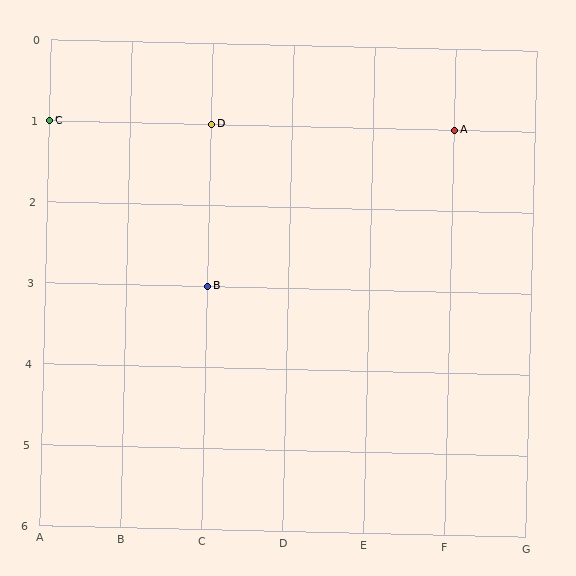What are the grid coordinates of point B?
Point B is at grid coordinates (C, 3).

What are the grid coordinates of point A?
Point A is at grid coordinates (F, 1).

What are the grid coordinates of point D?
Point D is at grid coordinates (C, 1).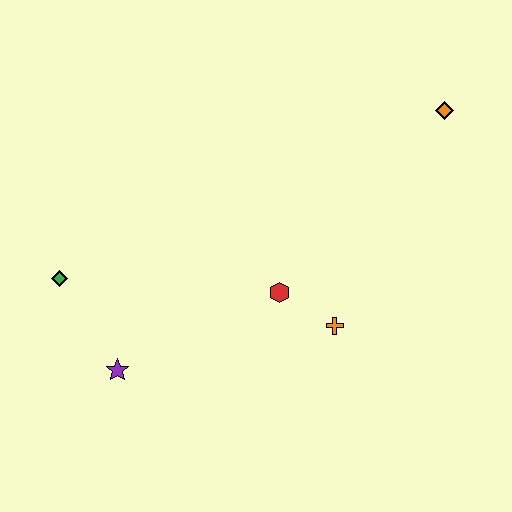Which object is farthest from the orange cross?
The green diamond is farthest from the orange cross.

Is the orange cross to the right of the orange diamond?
No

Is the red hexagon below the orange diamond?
Yes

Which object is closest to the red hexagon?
The orange cross is closest to the red hexagon.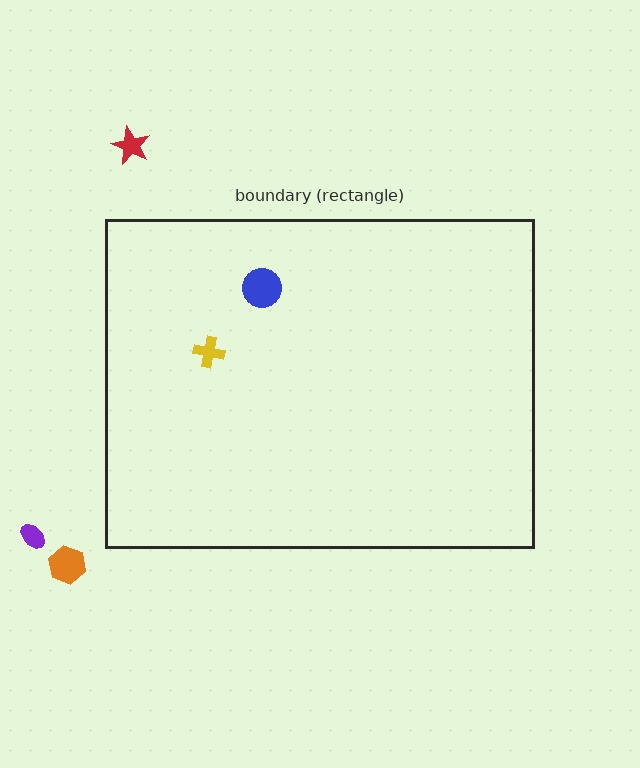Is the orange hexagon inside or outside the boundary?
Outside.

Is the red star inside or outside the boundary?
Outside.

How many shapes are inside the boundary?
2 inside, 3 outside.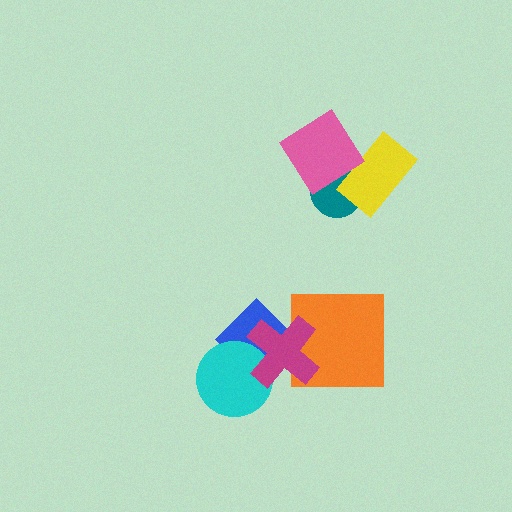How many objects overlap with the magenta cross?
3 objects overlap with the magenta cross.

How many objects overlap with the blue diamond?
2 objects overlap with the blue diamond.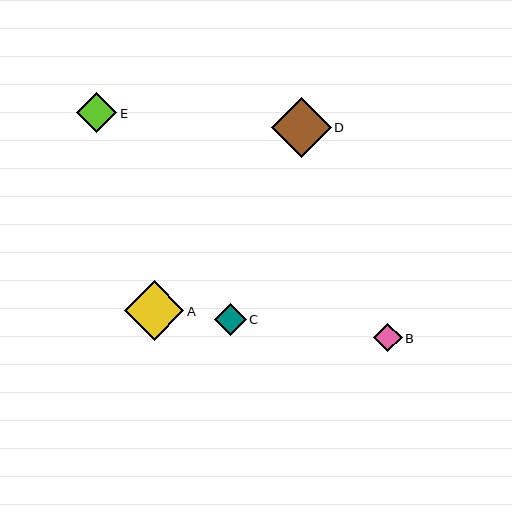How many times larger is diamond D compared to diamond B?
Diamond D is approximately 2.1 times the size of diamond B.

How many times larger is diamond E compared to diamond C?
Diamond E is approximately 1.3 times the size of diamond C.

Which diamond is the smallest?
Diamond B is the smallest with a size of approximately 29 pixels.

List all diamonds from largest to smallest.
From largest to smallest: D, A, E, C, B.